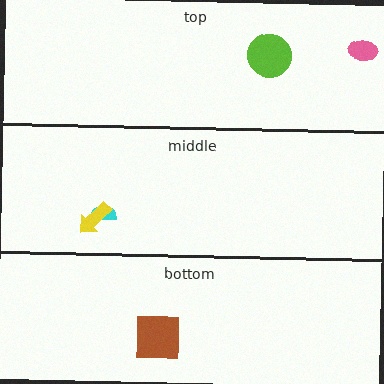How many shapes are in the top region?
2.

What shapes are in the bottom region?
The brown square.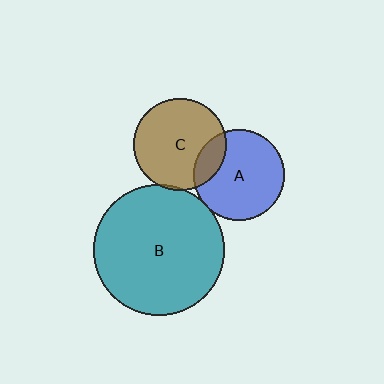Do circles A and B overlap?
Yes.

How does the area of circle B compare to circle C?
Approximately 2.0 times.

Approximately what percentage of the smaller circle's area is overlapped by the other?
Approximately 5%.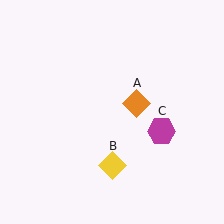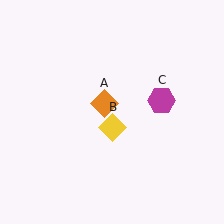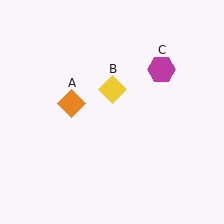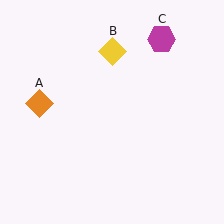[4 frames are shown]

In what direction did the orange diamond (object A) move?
The orange diamond (object A) moved left.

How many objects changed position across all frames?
3 objects changed position: orange diamond (object A), yellow diamond (object B), magenta hexagon (object C).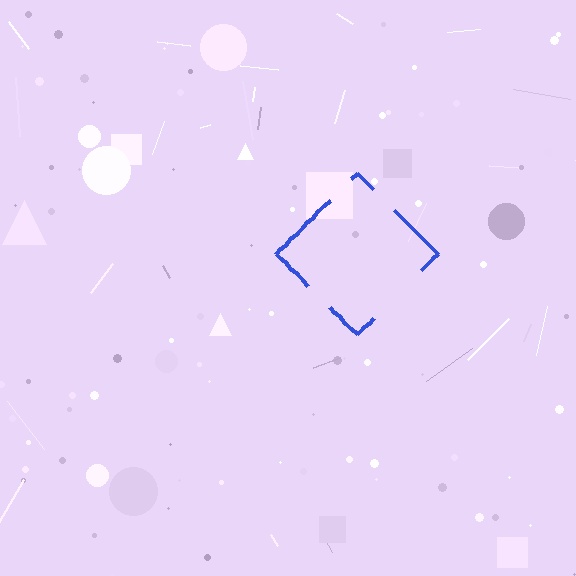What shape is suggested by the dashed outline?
The dashed outline suggests a diamond.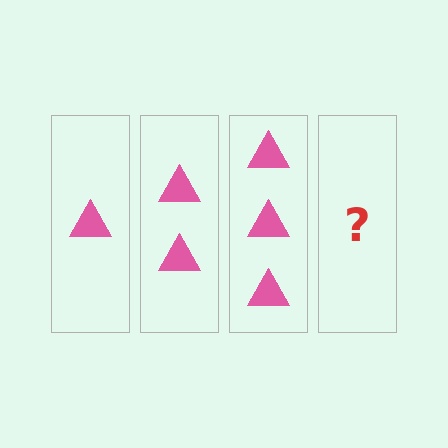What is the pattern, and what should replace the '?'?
The pattern is that each step adds one more triangle. The '?' should be 4 triangles.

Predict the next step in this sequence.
The next step is 4 triangles.